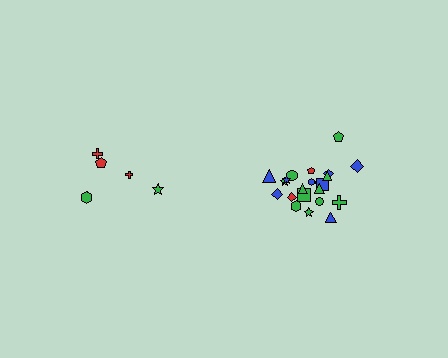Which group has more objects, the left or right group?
The right group.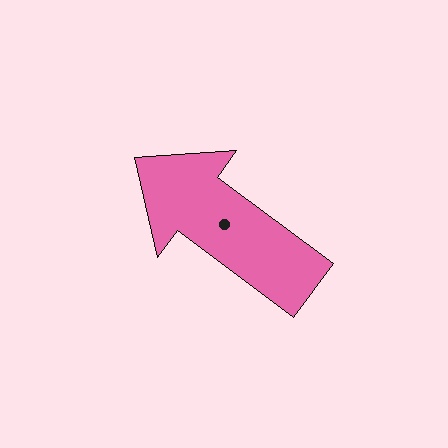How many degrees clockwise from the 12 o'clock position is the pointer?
Approximately 307 degrees.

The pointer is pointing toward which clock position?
Roughly 10 o'clock.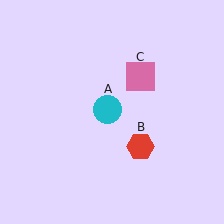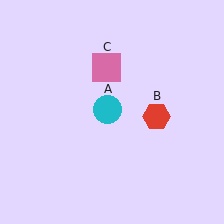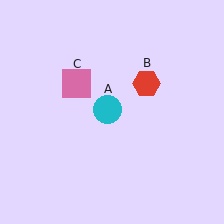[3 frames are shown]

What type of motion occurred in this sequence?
The red hexagon (object B), pink square (object C) rotated counterclockwise around the center of the scene.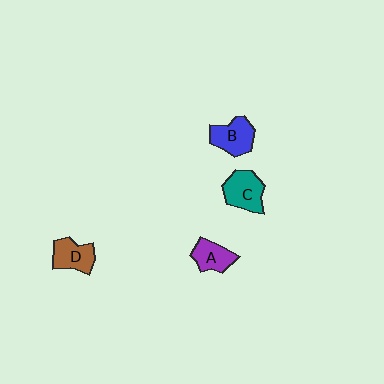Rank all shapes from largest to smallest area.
From largest to smallest: C (teal), B (blue), D (brown), A (purple).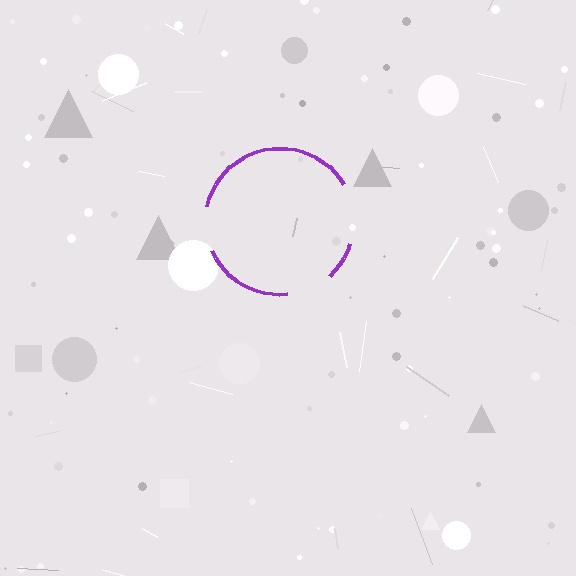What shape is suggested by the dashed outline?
The dashed outline suggests a circle.